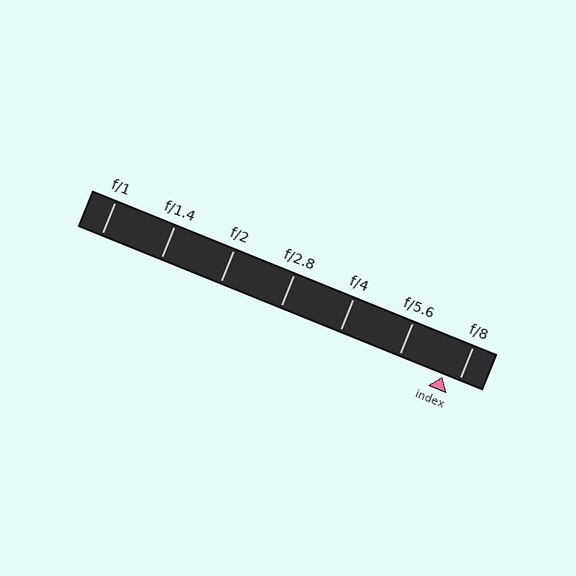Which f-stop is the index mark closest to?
The index mark is closest to f/8.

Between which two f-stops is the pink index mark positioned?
The index mark is between f/5.6 and f/8.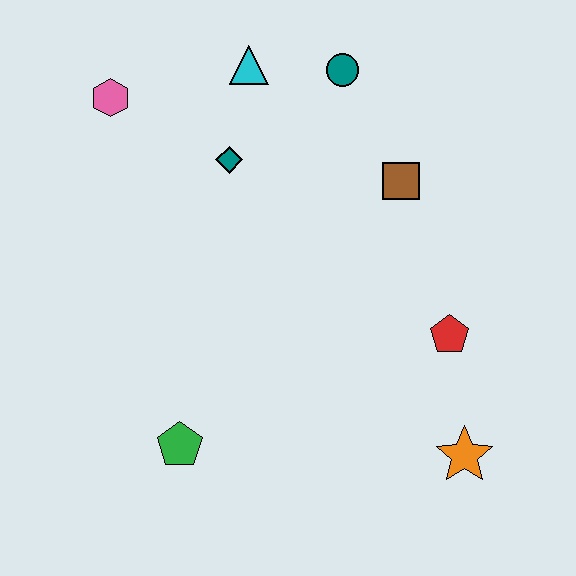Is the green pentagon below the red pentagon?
Yes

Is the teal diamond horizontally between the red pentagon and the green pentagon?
Yes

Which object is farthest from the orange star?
The pink hexagon is farthest from the orange star.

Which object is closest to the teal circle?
The cyan triangle is closest to the teal circle.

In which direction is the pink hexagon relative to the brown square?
The pink hexagon is to the left of the brown square.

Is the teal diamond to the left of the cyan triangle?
Yes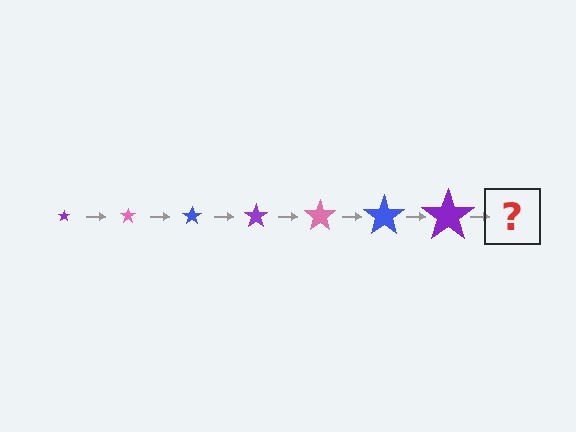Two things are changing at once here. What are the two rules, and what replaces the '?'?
The two rules are that the star grows larger each step and the color cycles through purple, pink, and blue. The '?' should be a pink star, larger than the previous one.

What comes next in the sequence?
The next element should be a pink star, larger than the previous one.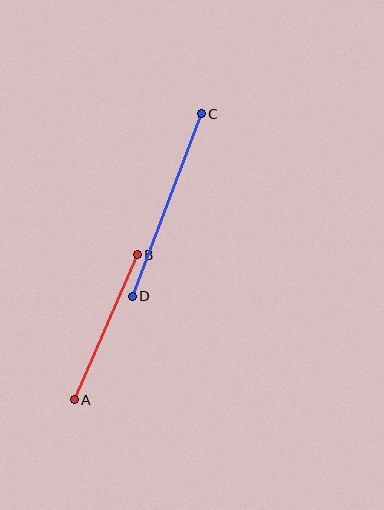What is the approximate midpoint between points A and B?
The midpoint is at approximately (106, 327) pixels.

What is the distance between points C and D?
The distance is approximately 195 pixels.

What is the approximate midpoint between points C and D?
The midpoint is at approximately (167, 205) pixels.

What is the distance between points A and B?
The distance is approximately 158 pixels.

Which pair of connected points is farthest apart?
Points C and D are farthest apart.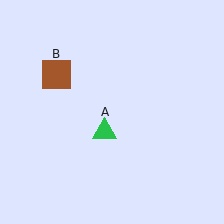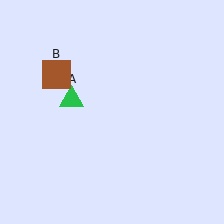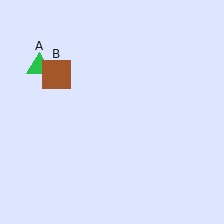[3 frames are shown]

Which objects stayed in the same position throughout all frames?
Brown square (object B) remained stationary.